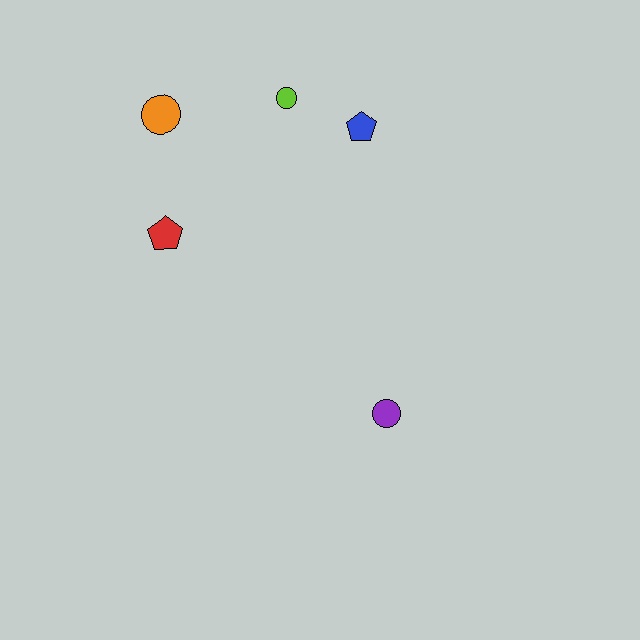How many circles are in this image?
There are 3 circles.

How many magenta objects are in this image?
There are no magenta objects.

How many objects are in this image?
There are 5 objects.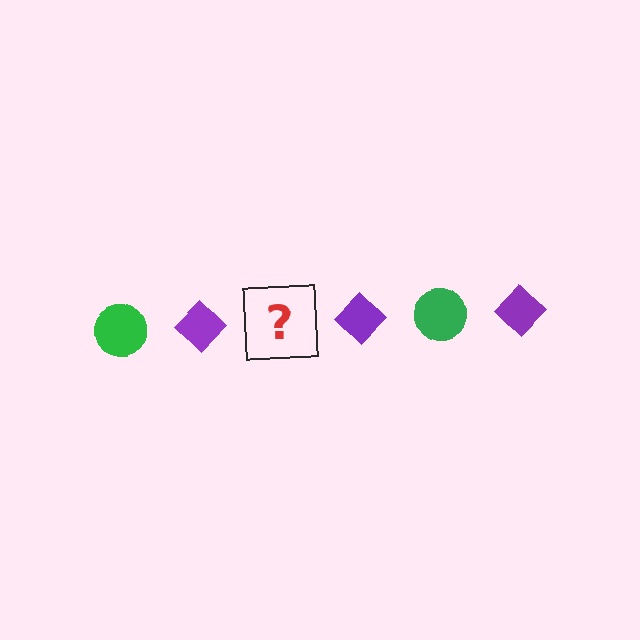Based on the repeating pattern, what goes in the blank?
The blank should be a green circle.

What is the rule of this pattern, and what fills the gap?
The rule is that the pattern alternates between green circle and purple diamond. The gap should be filled with a green circle.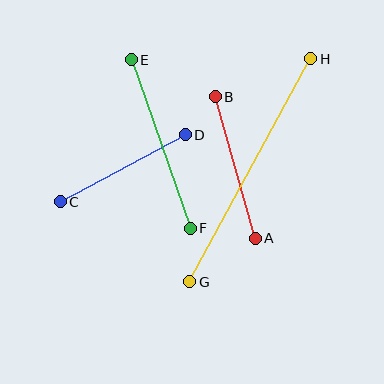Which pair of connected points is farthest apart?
Points G and H are farthest apart.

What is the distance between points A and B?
The distance is approximately 147 pixels.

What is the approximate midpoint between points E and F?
The midpoint is at approximately (161, 144) pixels.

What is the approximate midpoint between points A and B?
The midpoint is at approximately (235, 167) pixels.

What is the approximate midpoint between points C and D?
The midpoint is at approximately (123, 168) pixels.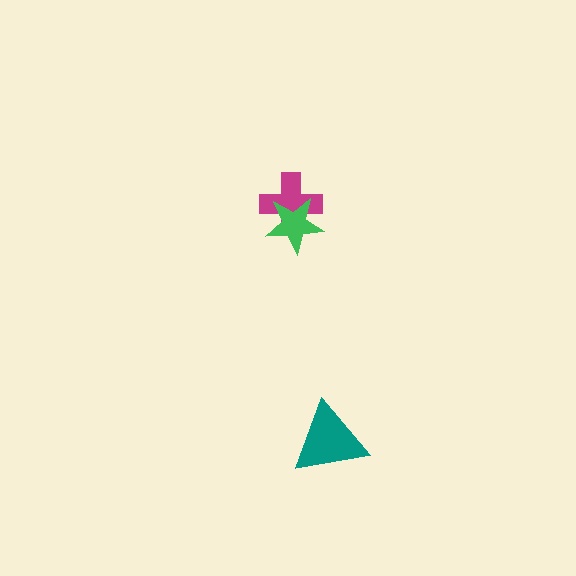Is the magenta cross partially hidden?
Yes, it is partially covered by another shape.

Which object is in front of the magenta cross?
The green star is in front of the magenta cross.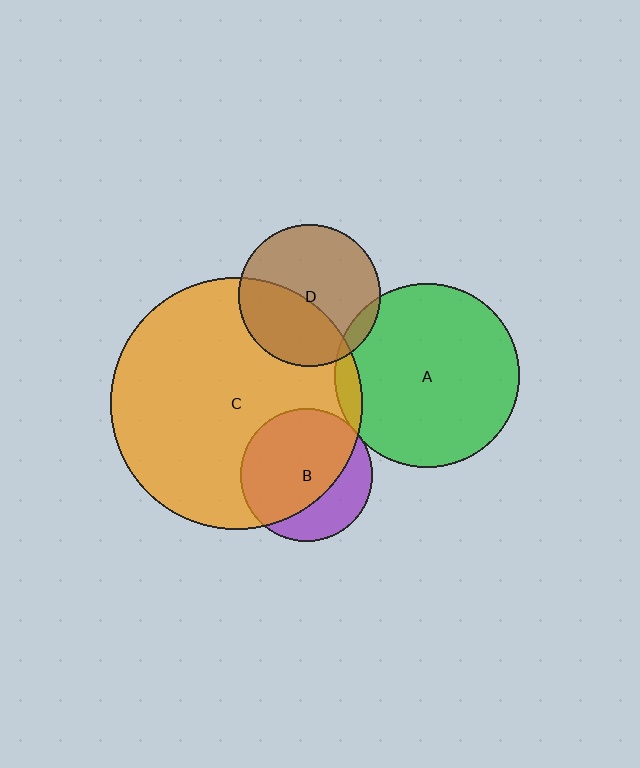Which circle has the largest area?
Circle C (orange).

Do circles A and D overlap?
Yes.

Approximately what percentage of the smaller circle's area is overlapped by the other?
Approximately 5%.